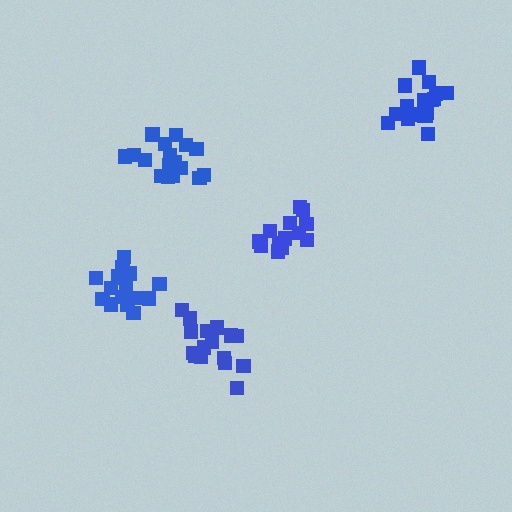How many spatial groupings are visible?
There are 5 spatial groupings.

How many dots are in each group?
Group 1: 17 dots, Group 2: 17 dots, Group 3: 16 dots, Group 4: 13 dots, Group 5: 16 dots (79 total).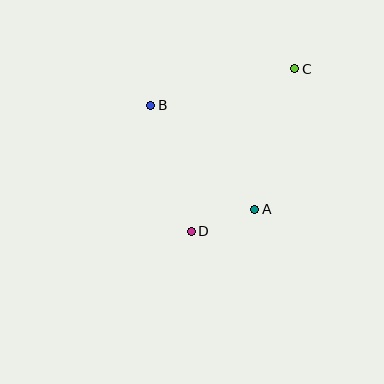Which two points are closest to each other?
Points A and D are closest to each other.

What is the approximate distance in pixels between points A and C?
The distance between A and C is approximately 146 pixels.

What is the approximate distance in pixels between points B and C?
The distance between B and C is approximately 149 pixels.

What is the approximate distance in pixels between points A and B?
The distance between A and B is approximately 147 pixels.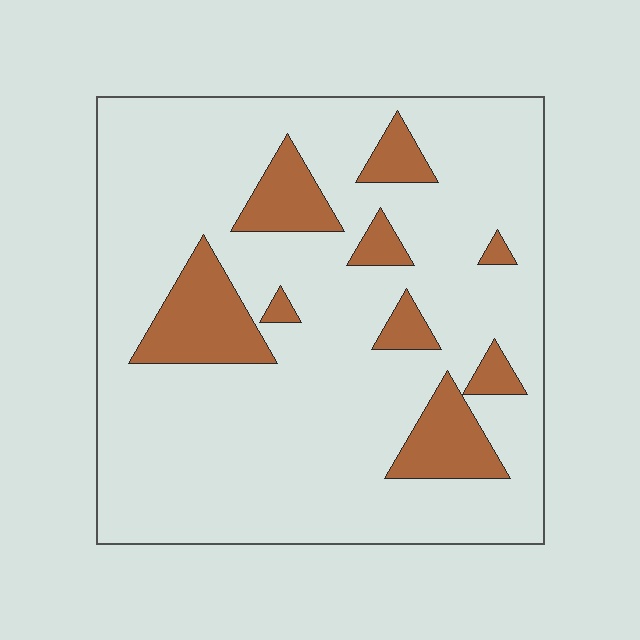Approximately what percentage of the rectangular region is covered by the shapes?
Approximately 15%.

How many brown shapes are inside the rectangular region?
9.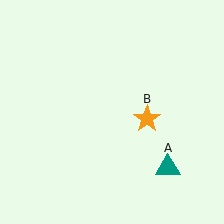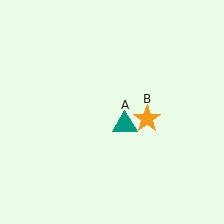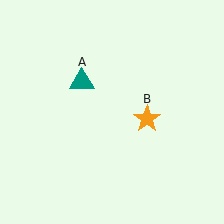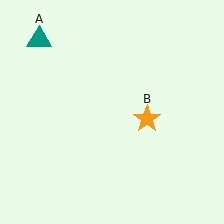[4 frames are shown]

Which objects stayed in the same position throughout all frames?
Orange star (object B) remained stationary.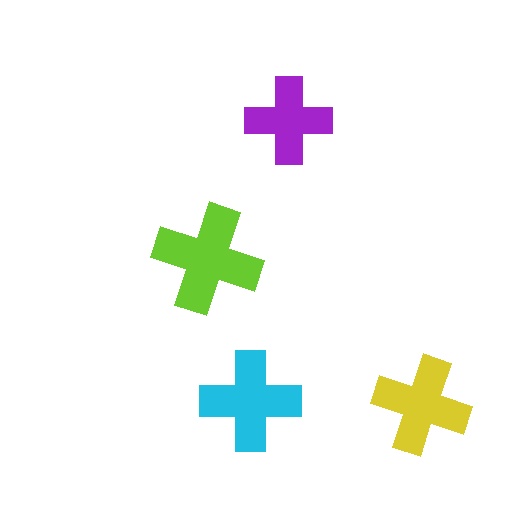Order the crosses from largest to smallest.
the lime one, the cyan one, the yellow one, the purple one.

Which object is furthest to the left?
The lime cross is leftmost.